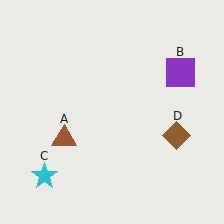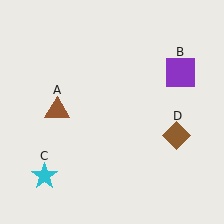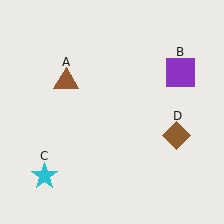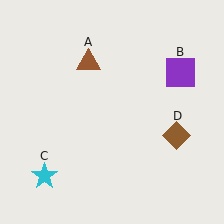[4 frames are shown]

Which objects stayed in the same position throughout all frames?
Purple square (object B) and cyan star (object C) and brown diamond (object D) remained stationary.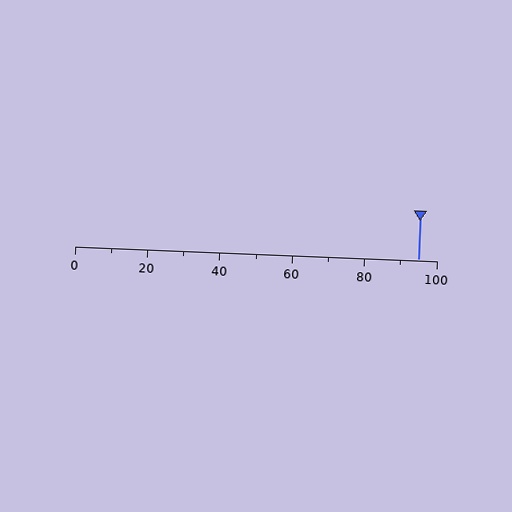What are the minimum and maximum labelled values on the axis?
The axis runs from 0 to 100.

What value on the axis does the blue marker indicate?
The marker indicates approximately 95.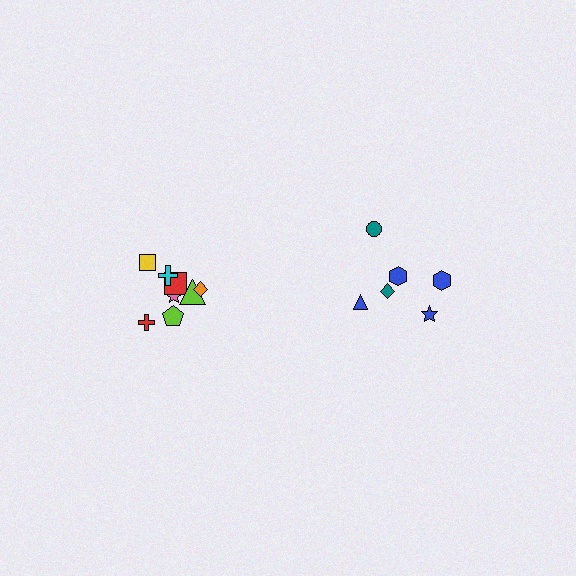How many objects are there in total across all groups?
There are 14 objects.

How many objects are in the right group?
There are 6 objects.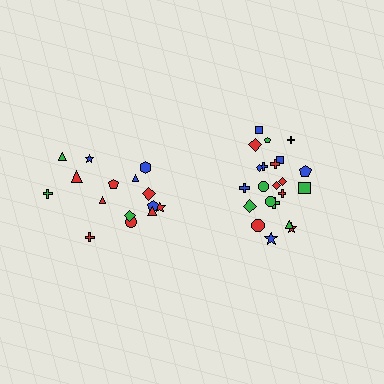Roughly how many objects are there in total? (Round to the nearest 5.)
Roughly 35 objects in total.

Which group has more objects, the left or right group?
The right group.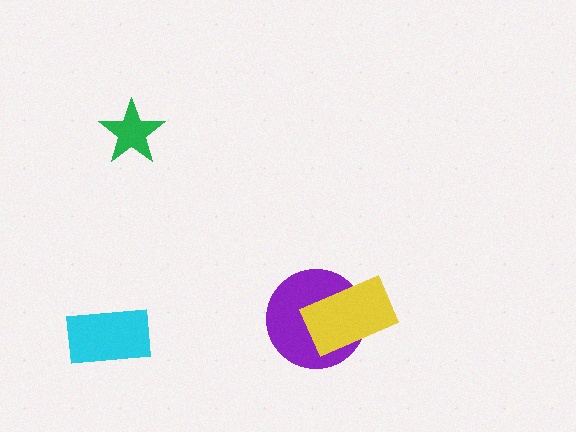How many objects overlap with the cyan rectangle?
0 objects overlap with the cyan rectangle.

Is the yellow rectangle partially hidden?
No, no other shape covers it.